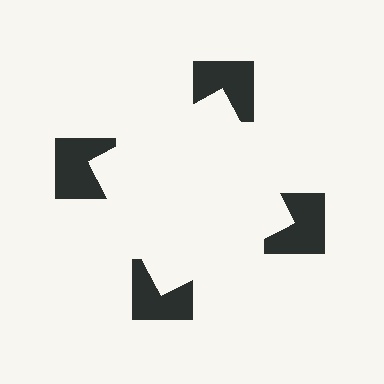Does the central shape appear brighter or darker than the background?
It typically appears slightly brighter than the background, even though no actual brightness change is drawn.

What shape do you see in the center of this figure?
An illusory square — its edges are inferred from the aligned wedge cuts in the notched squares, not physically drawn.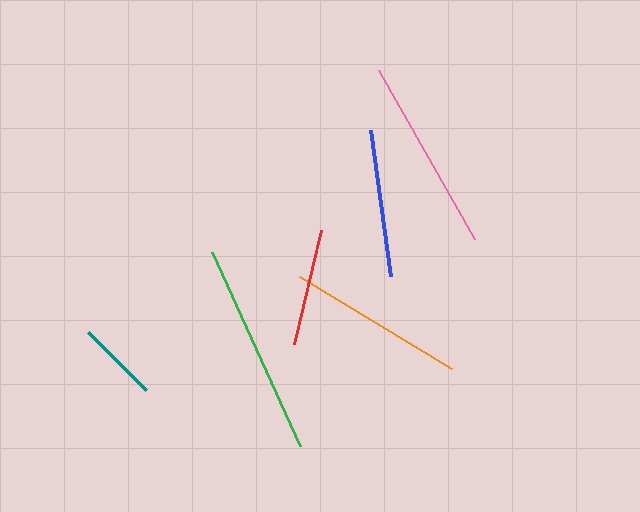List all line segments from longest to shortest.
From longest to shortest: green, pink, orange, blue, red, teal.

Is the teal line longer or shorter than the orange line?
The orange line is longer than the teal line.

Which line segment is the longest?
The green line is the longest at approximately 213 pixels.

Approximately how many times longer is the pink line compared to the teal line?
The pink line is approximately 2.4 times the length of the teal line.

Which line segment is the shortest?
The teal line is the shortest at approximately 82 pixels.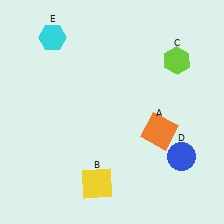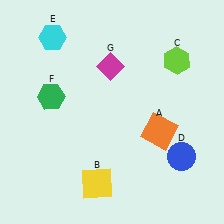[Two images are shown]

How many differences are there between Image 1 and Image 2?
There are 2 differences between the two images.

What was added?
A green hexagon (F), a magenta diamond (G) were added in Image 2.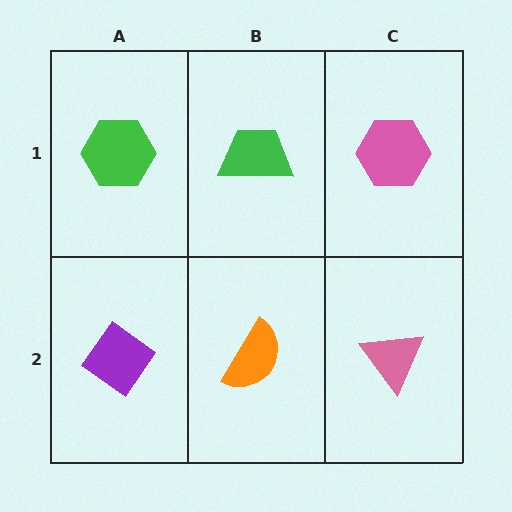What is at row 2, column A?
A purple diamond.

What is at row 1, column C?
A pink hexagon.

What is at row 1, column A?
A green hexagon.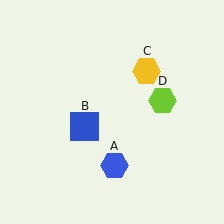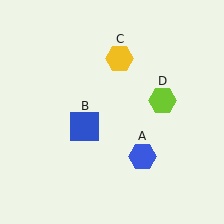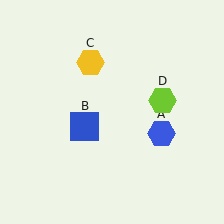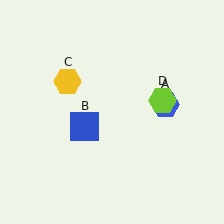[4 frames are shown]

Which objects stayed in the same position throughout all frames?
Blue square (object B) and lime hexagon (object D) remained stationary.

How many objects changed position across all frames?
2 objects changed position: blue hexagon (object A), yellow hexagon (object C).